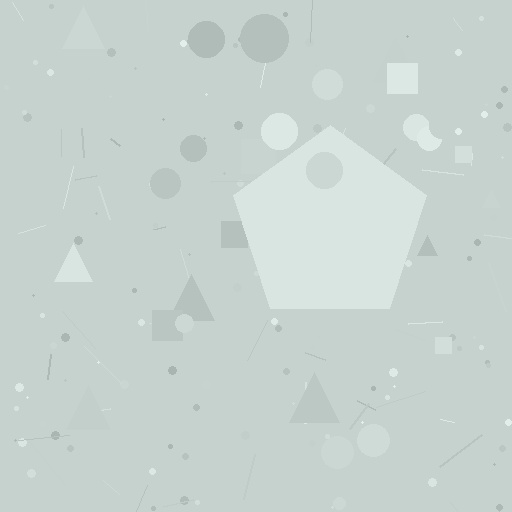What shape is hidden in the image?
A pentagon is hidden in the image.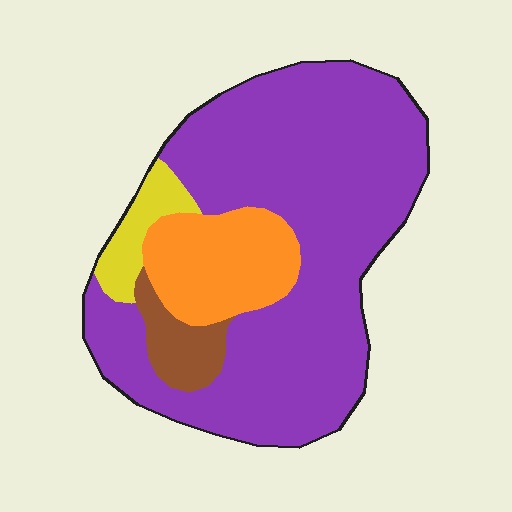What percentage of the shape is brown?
Brown takes up about one tenth (1/10) of the shape.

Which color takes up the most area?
Purple, at roughly 70%.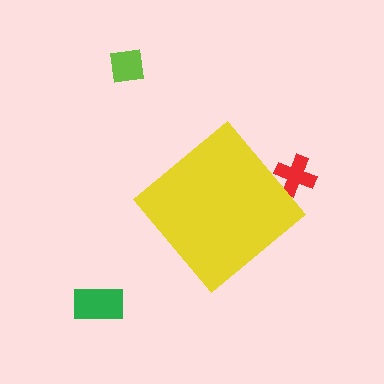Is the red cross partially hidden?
Yes, the red cross is partially hidden behind the yellow diamond.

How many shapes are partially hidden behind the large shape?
1 shape is partially hidden.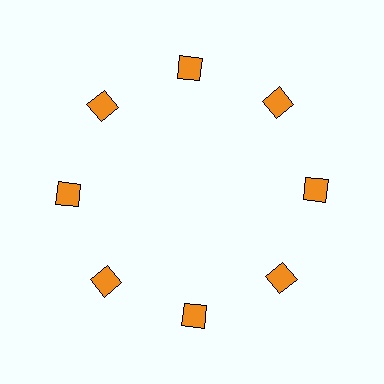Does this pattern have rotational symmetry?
Yes, this pattern has 8-fold rotational symmetry. It looks the same after rotating 45 degrees around the center.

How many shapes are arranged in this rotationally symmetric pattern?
There are 8 shapes, arranged in 8 groups of 1.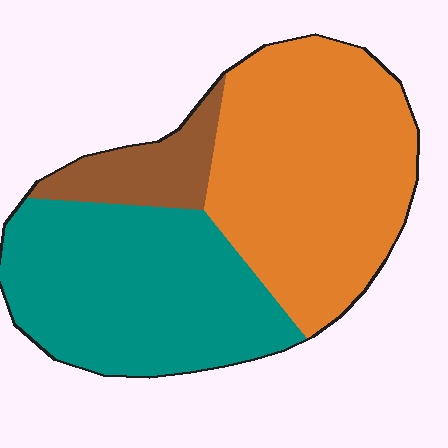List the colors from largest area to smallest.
From largest to smallest: orange, teal, brown.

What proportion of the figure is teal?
Teal takes up between a quarter and a half of the figure.